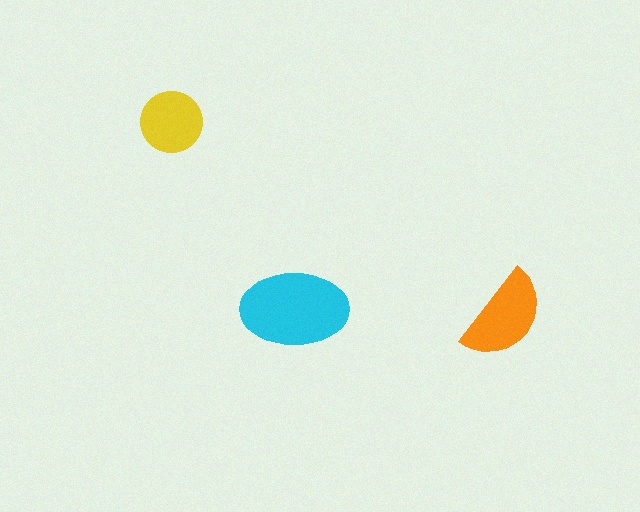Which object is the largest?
The cyan ellipse.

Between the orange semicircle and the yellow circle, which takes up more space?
The orange semicircle.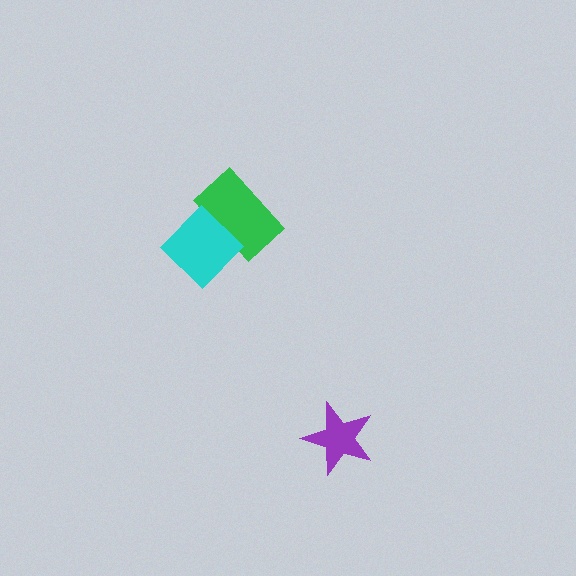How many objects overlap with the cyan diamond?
1 object overlaps with the cyan diamond.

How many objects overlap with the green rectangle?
1 object overlaps with the green rectangle.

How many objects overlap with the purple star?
0 objects overlap with the purple star.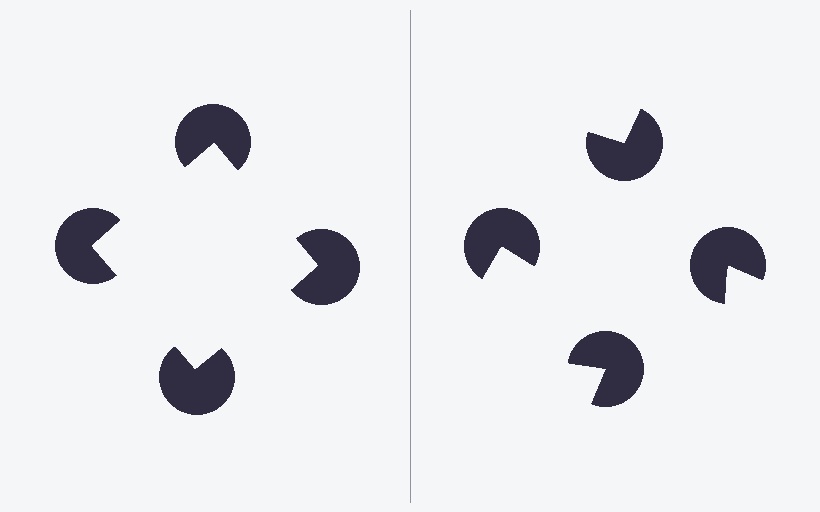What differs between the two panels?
The pac-man discs are positioned identically on both sides; only the wedge orientations differ. On the left they align to a square; on the right they are misaligned.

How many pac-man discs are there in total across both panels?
8 — 4 on each side.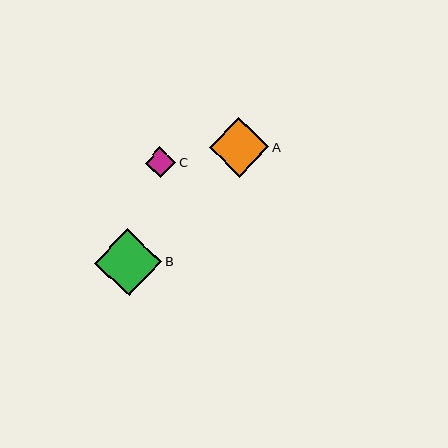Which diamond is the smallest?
Diamond C is the smallest with a size of approximately 31 pixels.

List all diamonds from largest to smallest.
From largest to smallest: B, A, C.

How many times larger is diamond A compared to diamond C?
Diamond A is approximately 1.9 times the size of diamond C.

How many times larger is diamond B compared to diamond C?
Diamond B is approximately 2.2 times the size of diamond C.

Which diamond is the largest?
Diamond B is the largest with a size of approximately 67 pixels.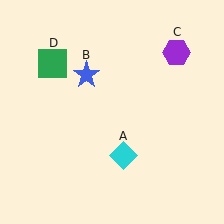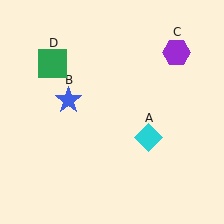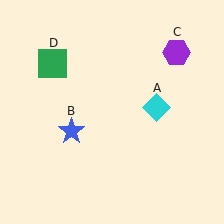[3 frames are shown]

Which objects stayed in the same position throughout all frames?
Purple hexagon (object C) and green square (object D) remained stationary.